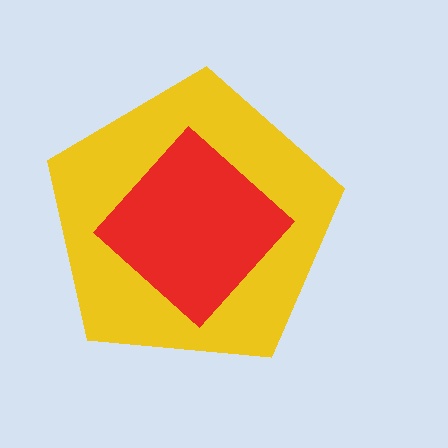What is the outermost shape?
The yellow pentagon.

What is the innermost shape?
The red diamond.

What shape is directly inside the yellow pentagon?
The red diamond.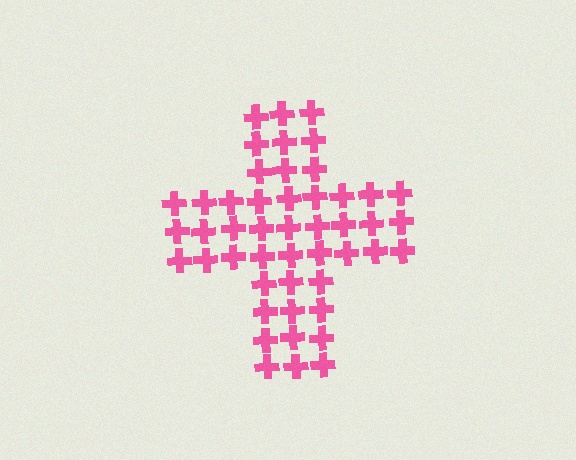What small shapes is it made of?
It is made of small crosses.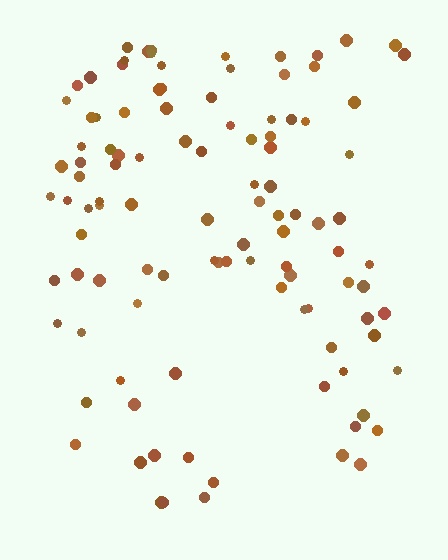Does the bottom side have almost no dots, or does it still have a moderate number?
Still a moderate number, just noticeably fewer than the top.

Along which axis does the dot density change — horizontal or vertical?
Vertical.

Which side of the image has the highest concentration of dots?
The top.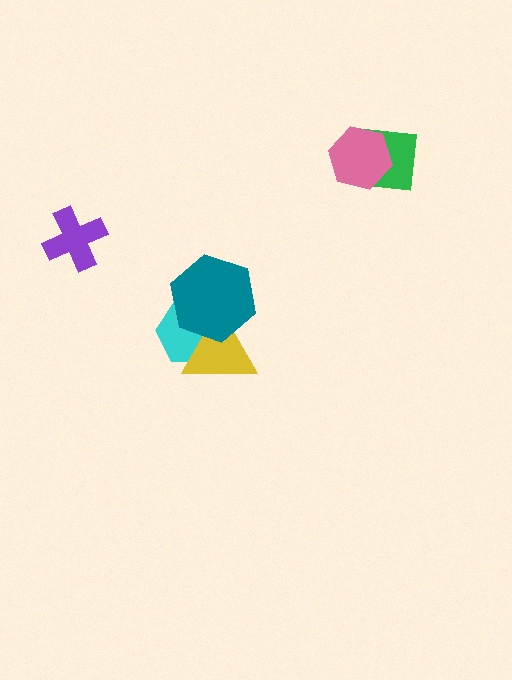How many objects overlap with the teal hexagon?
2 objects overlap with the teal hexagon.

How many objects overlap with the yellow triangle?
2 objects overlap with the yellow triangle.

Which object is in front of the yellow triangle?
The teal hexagon is in front of the yellow triangle.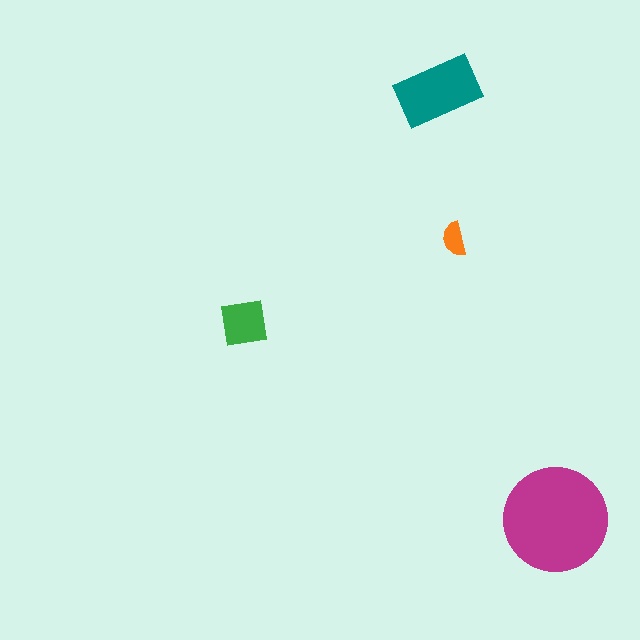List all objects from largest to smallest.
The magenta circle, the teal rectangle, the green square, the orange semicircle.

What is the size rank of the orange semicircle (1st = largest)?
4th.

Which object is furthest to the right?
The magenta circle is rightmost.